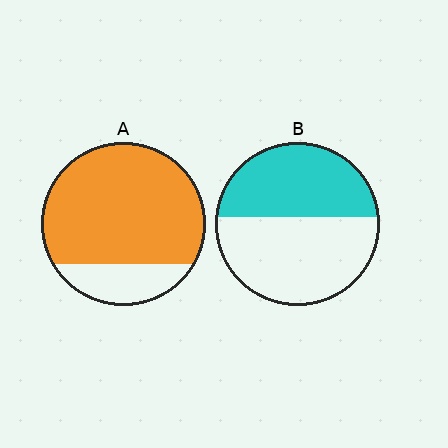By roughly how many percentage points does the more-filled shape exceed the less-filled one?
By roughly 35 percentage points (A over B).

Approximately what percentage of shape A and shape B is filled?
A is approximately 80% and B is approximately 45%.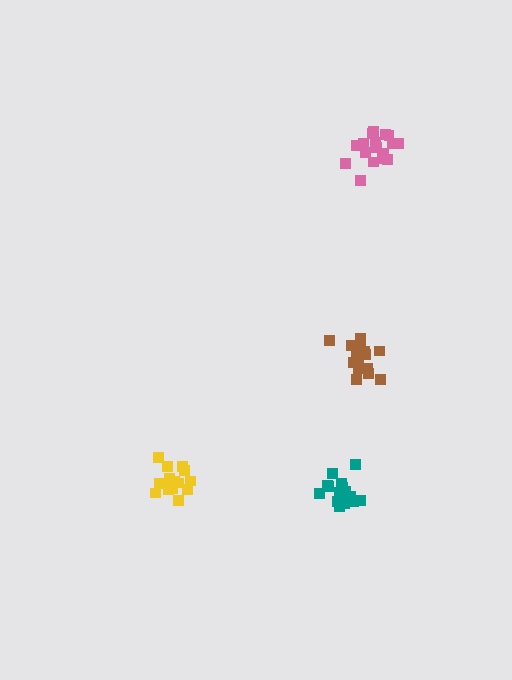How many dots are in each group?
Group 1: 17 dots, Group 2: 18 dots, Group 3: 17 dots, Group 4: 15 dots (67 total).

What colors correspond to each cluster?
The clusters are colored: pink, teal, brown, yellow.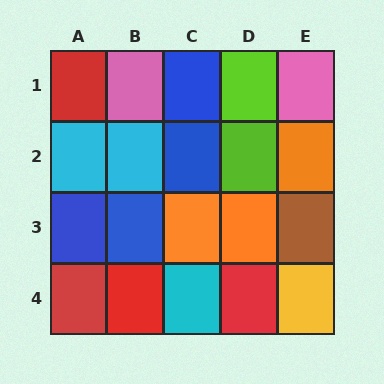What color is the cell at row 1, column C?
Blue.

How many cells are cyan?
3 cells are cyan.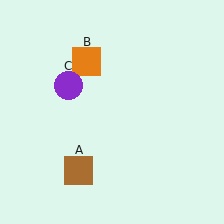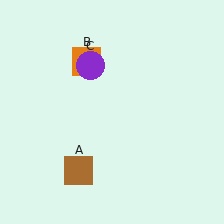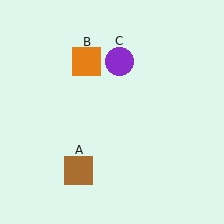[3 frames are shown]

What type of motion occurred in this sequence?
The purple circle (object C) rotated clockwise around the center of the scene.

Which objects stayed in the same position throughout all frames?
Brown square (object A) and orange square (object B) remained stationary.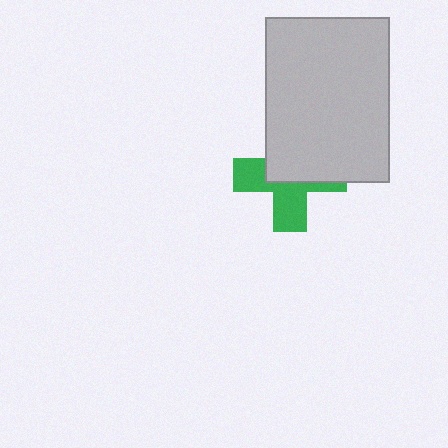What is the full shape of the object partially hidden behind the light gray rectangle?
The partially hidden object is a green cross.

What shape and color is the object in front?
The object in front is a light gray rectangle.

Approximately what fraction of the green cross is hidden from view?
Roughly 53% of the green cross is hidden behind the light gray rectangle.